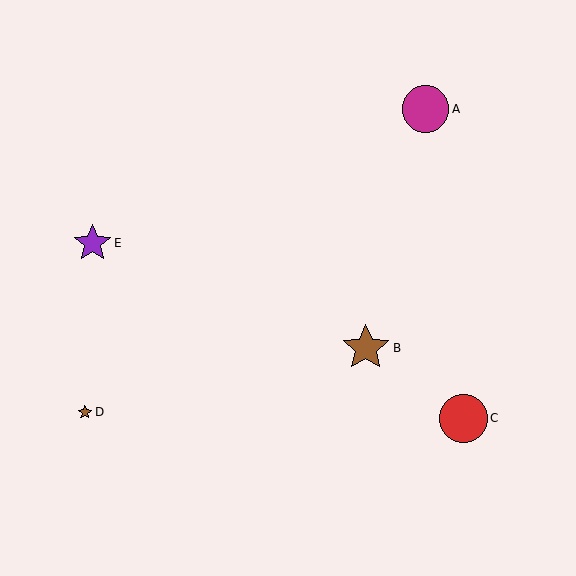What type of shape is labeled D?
Shape D is a brown star.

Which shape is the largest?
The red circle (labeled C) is the largest.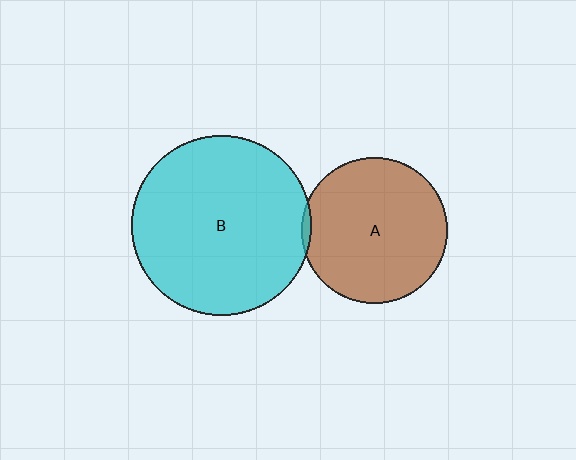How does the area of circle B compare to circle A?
Approximately 1.5 times.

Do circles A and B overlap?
Yes.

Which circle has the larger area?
Circle B (cyan).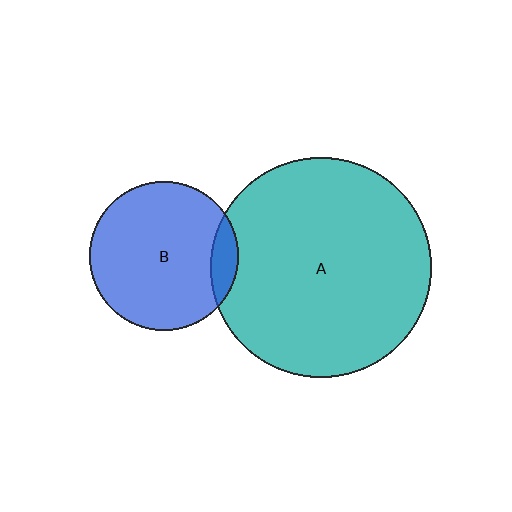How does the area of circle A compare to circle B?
Approximately 2.2 times.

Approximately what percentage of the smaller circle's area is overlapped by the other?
Approximately 10%.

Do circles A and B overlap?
Yes.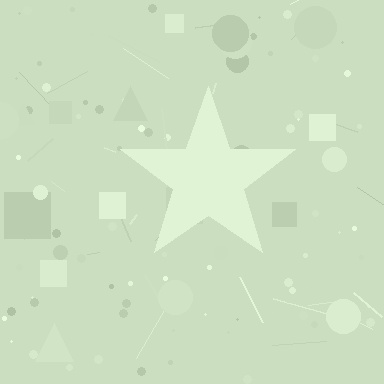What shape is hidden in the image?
A star is hidden in the image.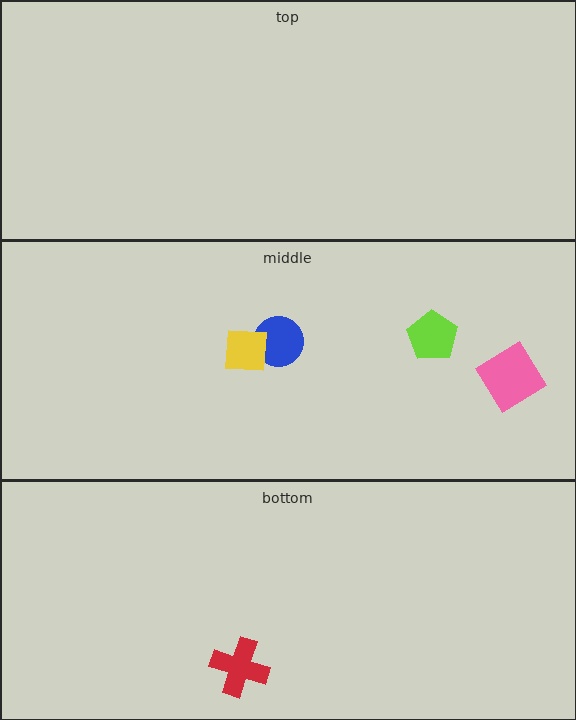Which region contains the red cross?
The bottom region.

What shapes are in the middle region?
The blue circle, the lime pentagon, the pink diamond, the yellow square.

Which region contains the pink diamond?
The middle region.